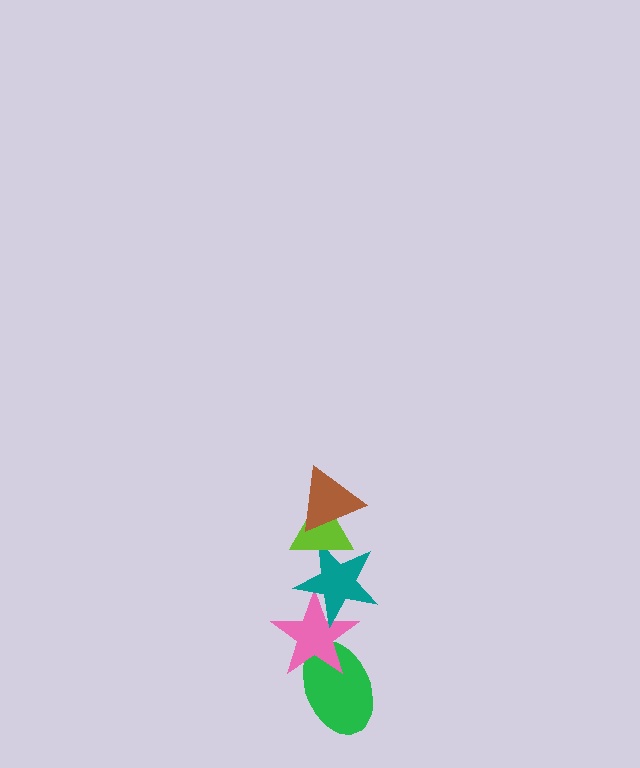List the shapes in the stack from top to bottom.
From top to bottom: the brown triangle, the lime triangle, the teal star, the pink star, the green ellipse.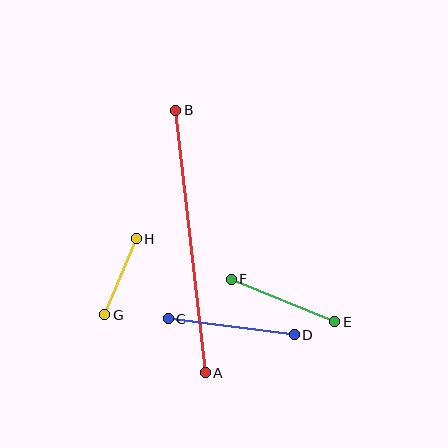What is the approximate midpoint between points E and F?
The midpoint is at approximately (283, 301) pixels.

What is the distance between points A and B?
The distance is approximately 264 pixels.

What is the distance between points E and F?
The distance is approximately 112 pixels.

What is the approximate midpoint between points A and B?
The midpoint is at approximately (191, 241) pixels.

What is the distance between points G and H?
The distance is approximately 82 pixels.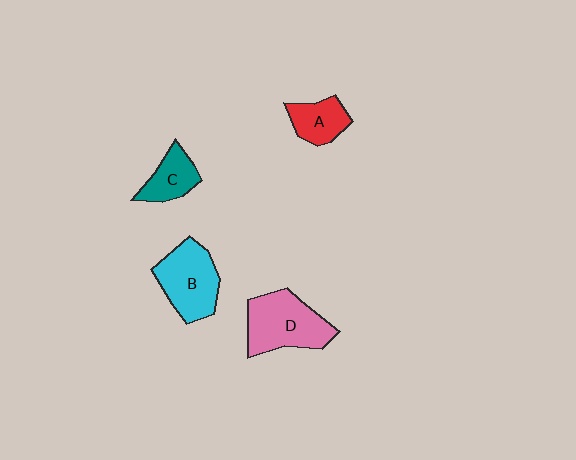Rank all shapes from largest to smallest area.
From largest to smallest: D (pink), B (cyan), A (red), C (teal).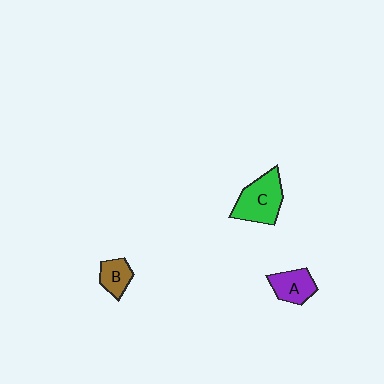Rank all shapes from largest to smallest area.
From largest to smallest: C (green), A (purple), B (brown).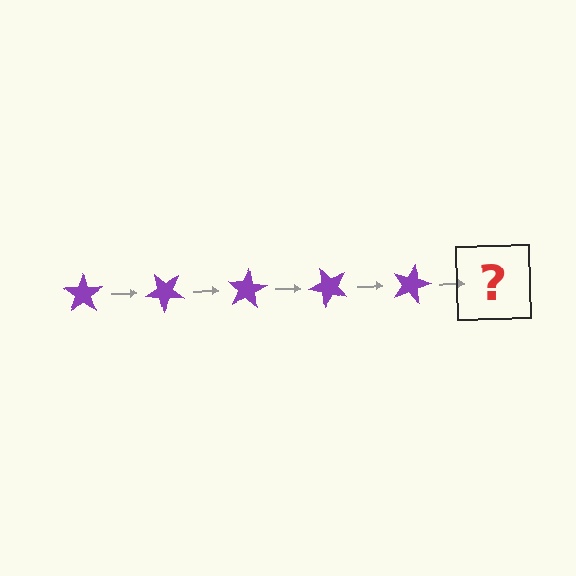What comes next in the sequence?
The next element should be a purple star rotated 200 degrees.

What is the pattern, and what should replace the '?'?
The pattern is that the star rotates 40 degrees each step. The '?' should be a purple star rotated 200 degrees.